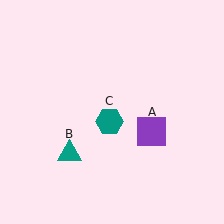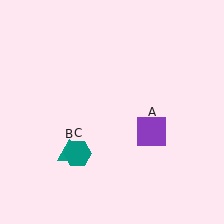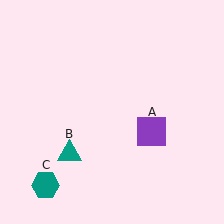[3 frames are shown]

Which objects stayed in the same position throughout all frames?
Purple square (object A) and teal triangle (object B) remained stationary.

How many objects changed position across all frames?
1 object changed position: teal hexagon (object C).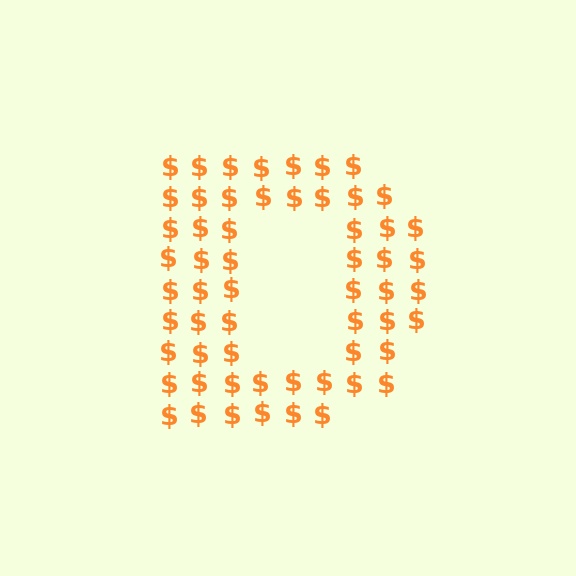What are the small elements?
The small elements are dollar signs.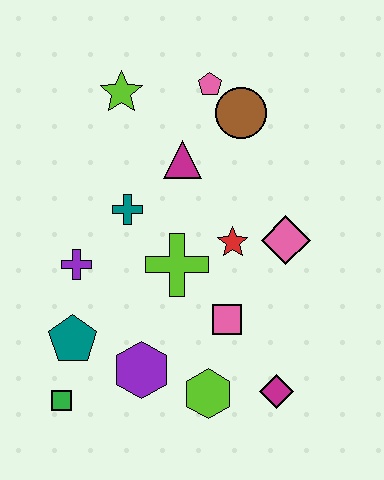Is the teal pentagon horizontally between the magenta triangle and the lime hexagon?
No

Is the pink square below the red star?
Yes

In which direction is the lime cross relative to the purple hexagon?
The lime cross is above the purple hexagon.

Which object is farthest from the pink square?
The lime star is farthest from the pink square.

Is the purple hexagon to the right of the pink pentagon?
No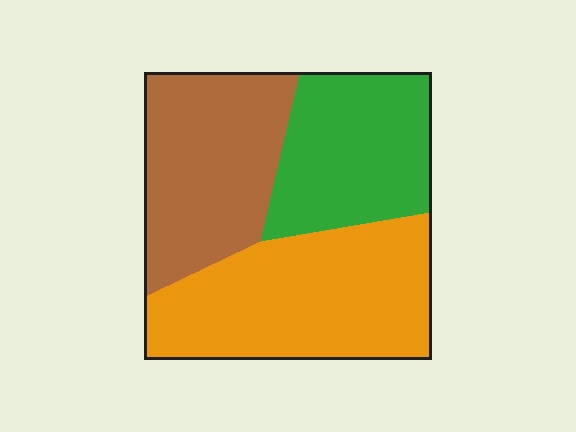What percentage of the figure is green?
Green takes up about one quarter (1/4) of the figure.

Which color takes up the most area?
Orange, at roughly 40%.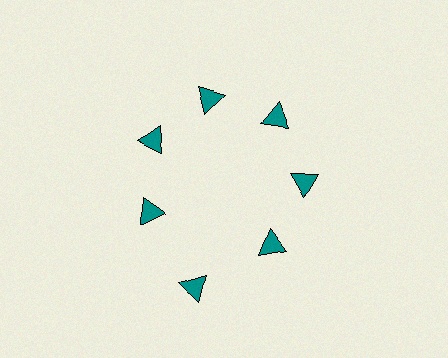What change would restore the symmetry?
The symmetry would be restored by moving it inward, back onto the ring so that all 7 triangles sit at equal angles and equal distance from the center.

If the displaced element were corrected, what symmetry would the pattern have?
It would have 7-fold rotational symmetry — the pattern would map onto itself every 51 degrees.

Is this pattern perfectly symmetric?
No. The 7 teal triangles are arranged in a ring, but one element near the 6 o'clock position is pushed outward from the center, breaking the 7-fold rotational symmetry.